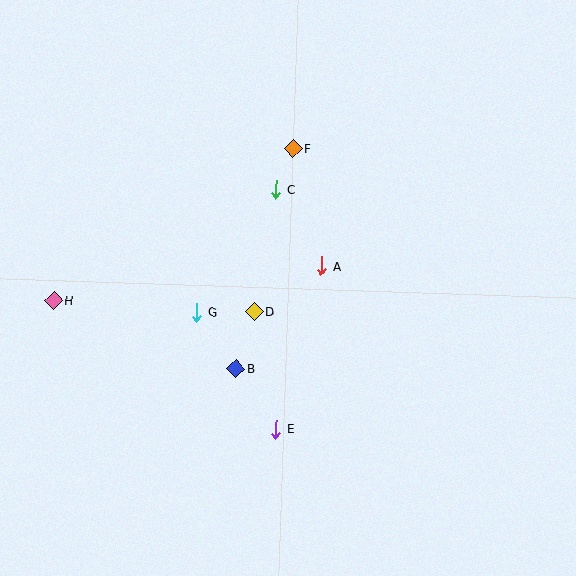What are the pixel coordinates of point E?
Point E is at (276, 429).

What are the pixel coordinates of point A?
Point A is at (322, 266).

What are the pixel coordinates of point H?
Point H is at (54, 300).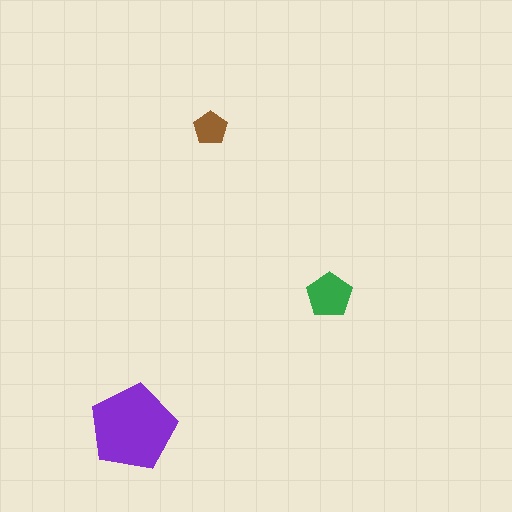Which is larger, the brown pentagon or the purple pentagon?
The purple one.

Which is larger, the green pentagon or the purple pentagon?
The purple one.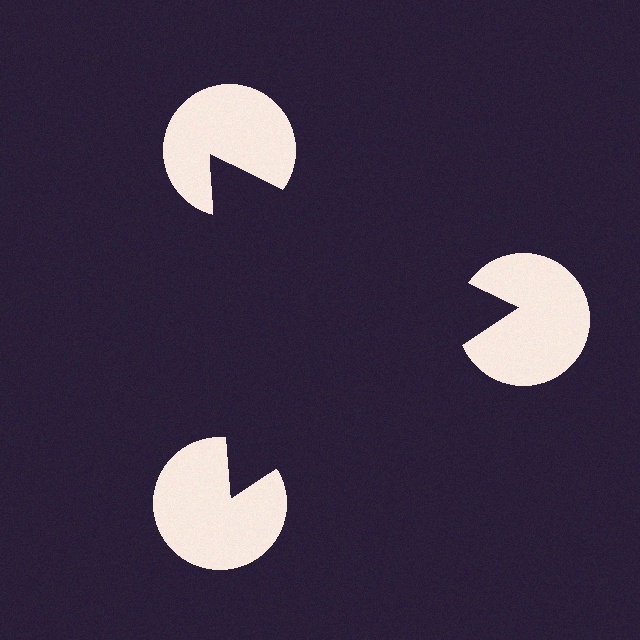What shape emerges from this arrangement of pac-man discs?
An illusory triangle — its edges are inferred from the aligned wedge cuts in the pac-man discs, not physically drawn.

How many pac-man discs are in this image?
There are 3 — one at each vertex of the illusory triangle.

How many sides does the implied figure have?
3 sides.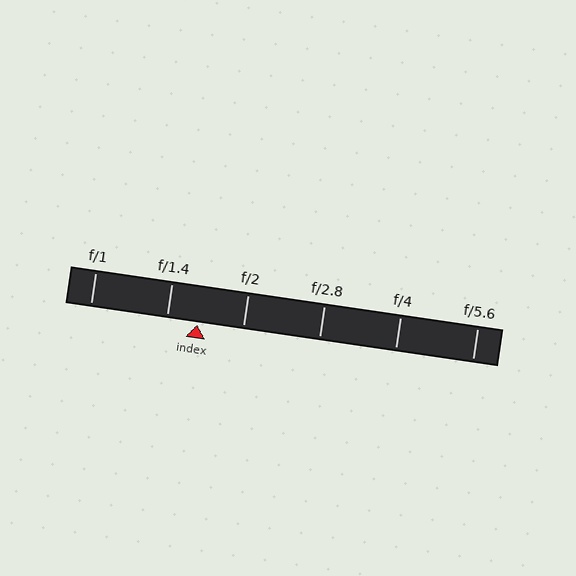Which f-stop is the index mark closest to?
The index mark is closest to f/1.4.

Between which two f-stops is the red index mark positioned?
The index mark is between f/1.4 and f/2.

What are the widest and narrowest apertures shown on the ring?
The widest aperture shown is f/1 and the narrowest is f/5.6.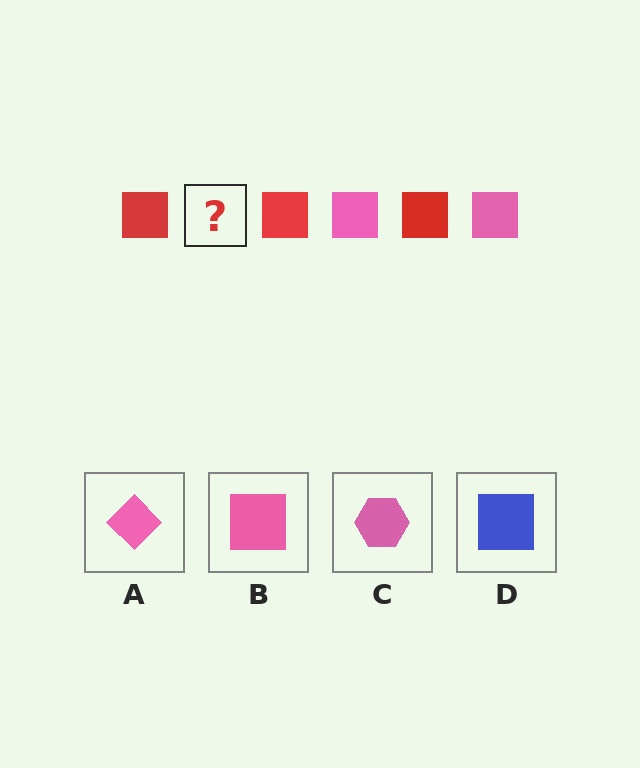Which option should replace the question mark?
Option B.